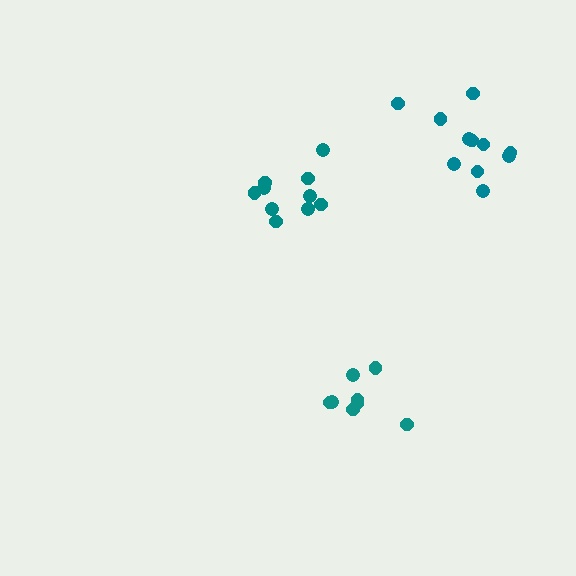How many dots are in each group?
Group 1: 10 dots, Group 2: 11 dots, Group 3: 8 dots (29 total).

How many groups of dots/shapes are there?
There are 3 groups.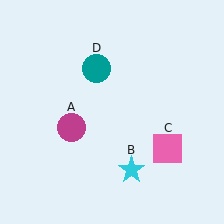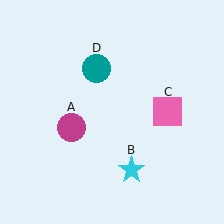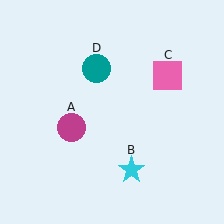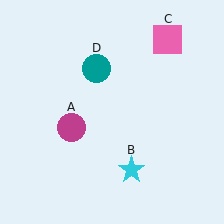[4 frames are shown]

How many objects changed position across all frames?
1 object changed position: pink square (object C).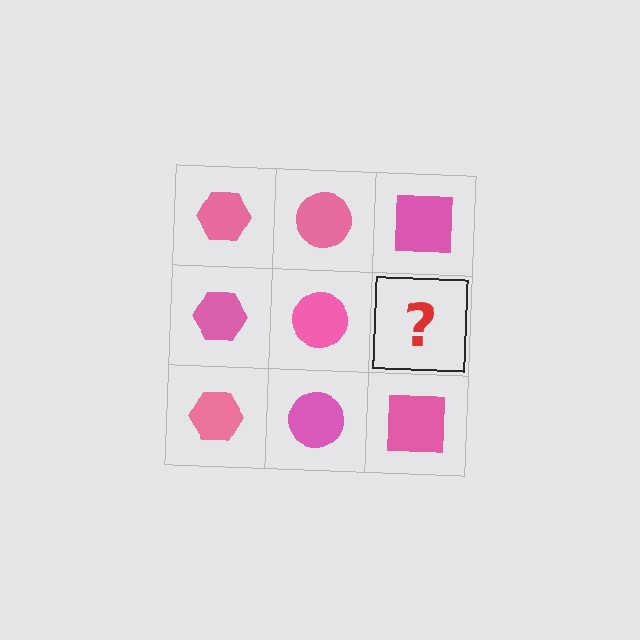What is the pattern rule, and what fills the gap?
The rule is that each column has a consistent shape. The gap should be filled with a pink square.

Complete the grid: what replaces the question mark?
The question mark should be replaced with a pink square.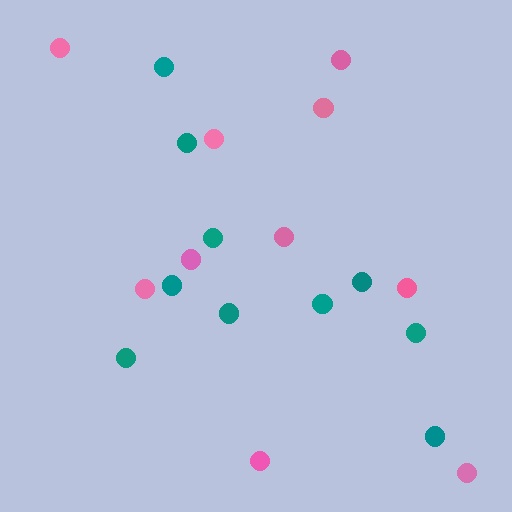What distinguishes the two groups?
There are 2 groups: one group of pink circles (10) and one group of teal circles (10).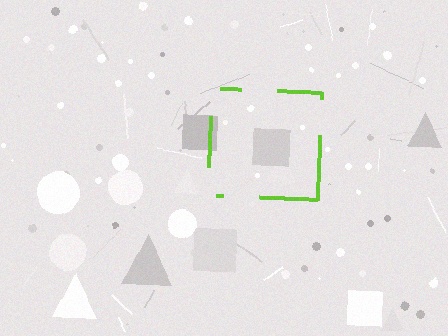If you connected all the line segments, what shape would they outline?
They would outline a square.